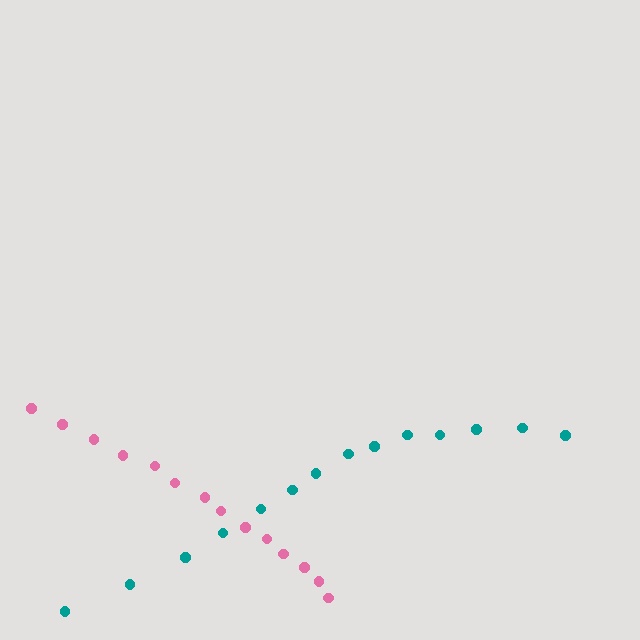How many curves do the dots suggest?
There are 2 distinct paths.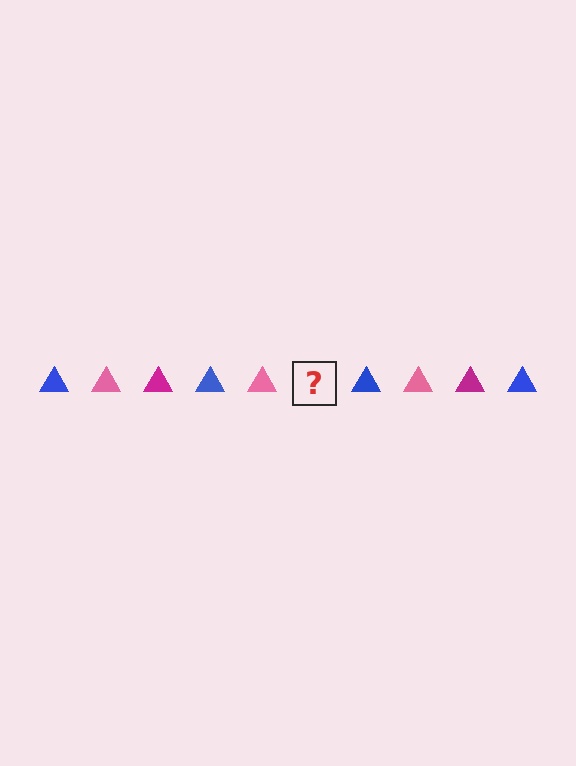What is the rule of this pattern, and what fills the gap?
The rule is that the pattern cycles through blue, pink, magenta triangles. The gap should be filled with a magenta triangle.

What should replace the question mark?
The question mark should be replaced with a magenta triangle.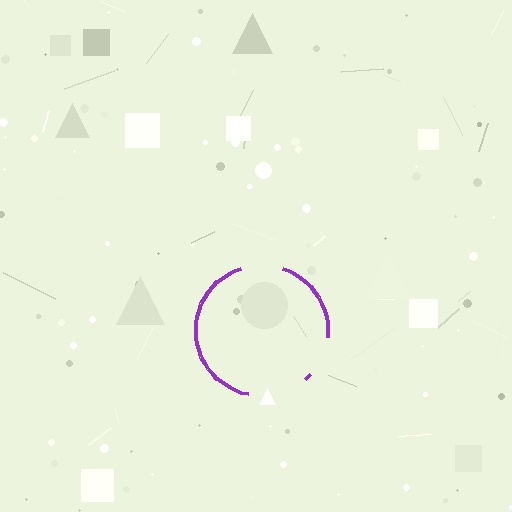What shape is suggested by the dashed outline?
The dashed outline suggests a circle.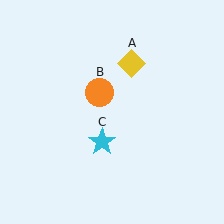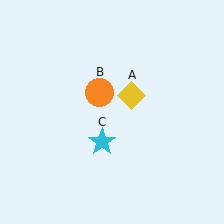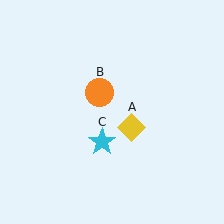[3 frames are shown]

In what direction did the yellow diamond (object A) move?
The yellow diamond (object A) moved down.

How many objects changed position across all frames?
1 object changed position: yellow diamond (object A).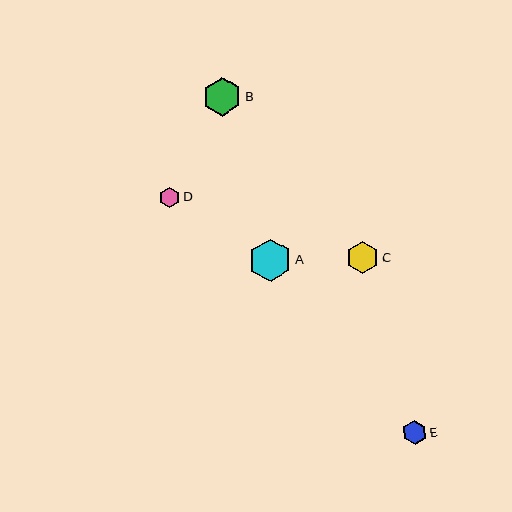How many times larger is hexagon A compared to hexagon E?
Hexagon A is approximately 1.8 times the size of hexagon E.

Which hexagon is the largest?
Hexagon A is the largest with a size of approximately 42 pixels.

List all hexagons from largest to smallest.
From largest to smallest: A, B, C, E, D.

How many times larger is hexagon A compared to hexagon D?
Hexagon A is approximately 2.1 times the size of hexagon D.